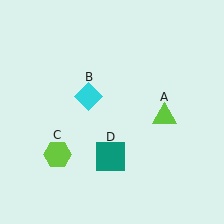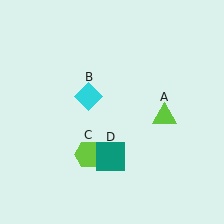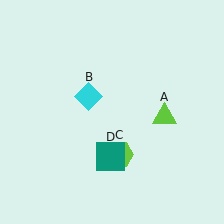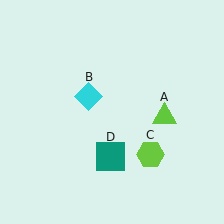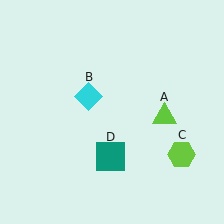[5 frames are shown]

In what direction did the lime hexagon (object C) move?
The lime hexagon (object C) moved right.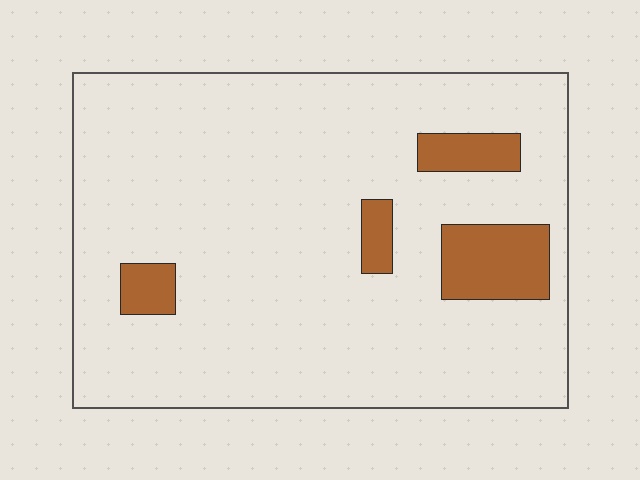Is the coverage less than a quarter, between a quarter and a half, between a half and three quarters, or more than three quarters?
Less than a quarter.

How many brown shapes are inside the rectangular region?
4.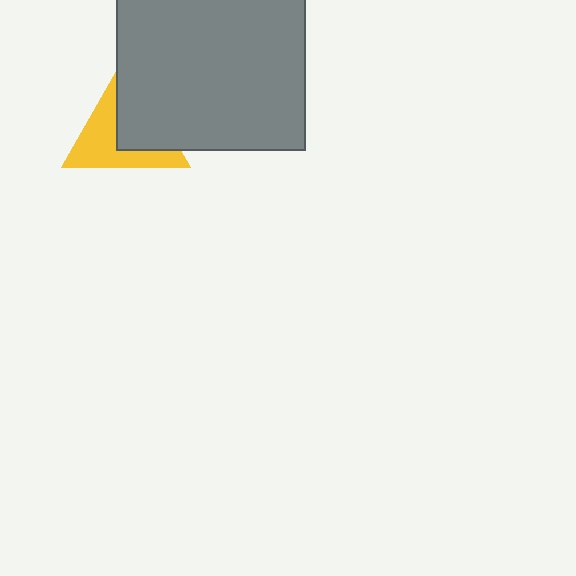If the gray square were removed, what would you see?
You would see the complete yellow triangle.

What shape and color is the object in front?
The object in front is a gray square.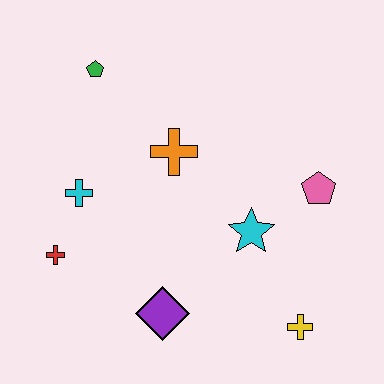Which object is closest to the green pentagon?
The orange cross is closest to the green pentagon.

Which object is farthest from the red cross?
The pink pentagon is farthest from the red cross.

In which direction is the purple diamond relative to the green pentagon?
The purple diamond is below the green pentagon.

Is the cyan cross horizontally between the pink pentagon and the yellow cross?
No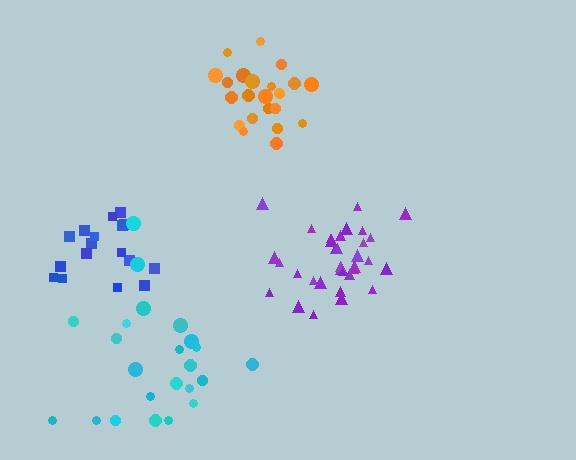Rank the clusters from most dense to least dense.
blue, orange, purple, cyan.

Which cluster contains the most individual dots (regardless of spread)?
Purple (33).